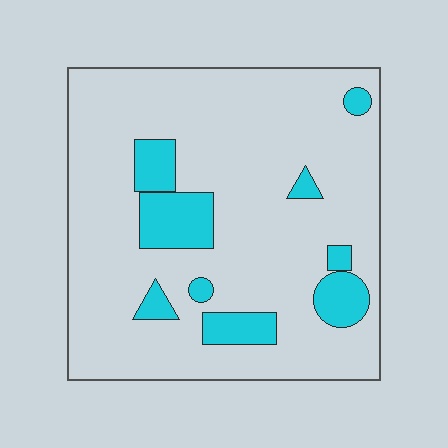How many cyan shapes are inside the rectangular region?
9.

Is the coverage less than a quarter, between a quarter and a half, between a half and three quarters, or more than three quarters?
Less than a quarter.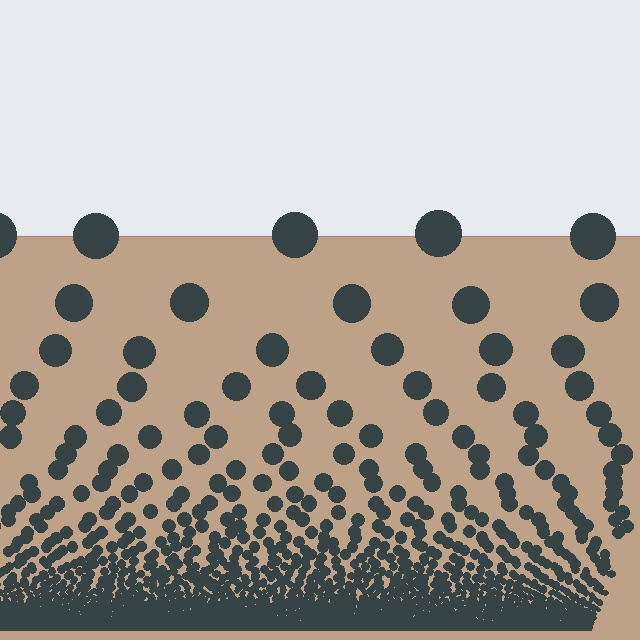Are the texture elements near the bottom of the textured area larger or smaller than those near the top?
Smaller. The gradient is inverted — elements near the bottom are smaller and denser.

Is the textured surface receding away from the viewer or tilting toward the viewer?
The surface appears to tilt toward the viewer. Texture elements get larger and sparser toward the top.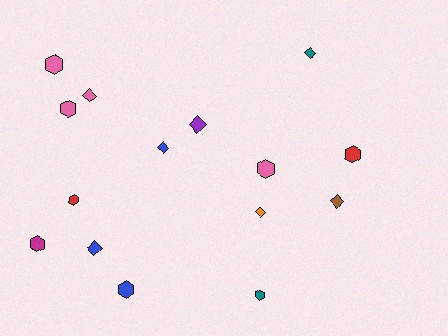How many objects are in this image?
There are 15 objects.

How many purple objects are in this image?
There is 1 purple object.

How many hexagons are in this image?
There are 8 hexagons.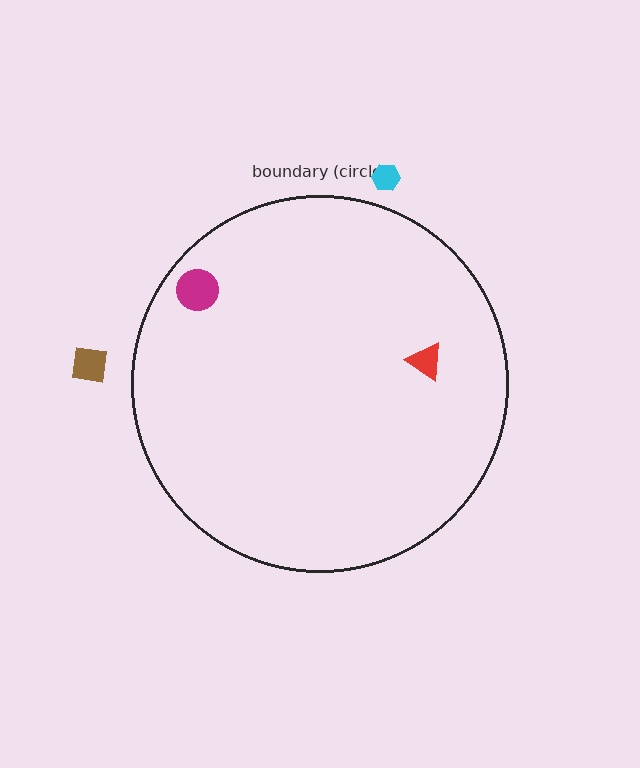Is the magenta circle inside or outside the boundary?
Inside.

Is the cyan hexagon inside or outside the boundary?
Outside.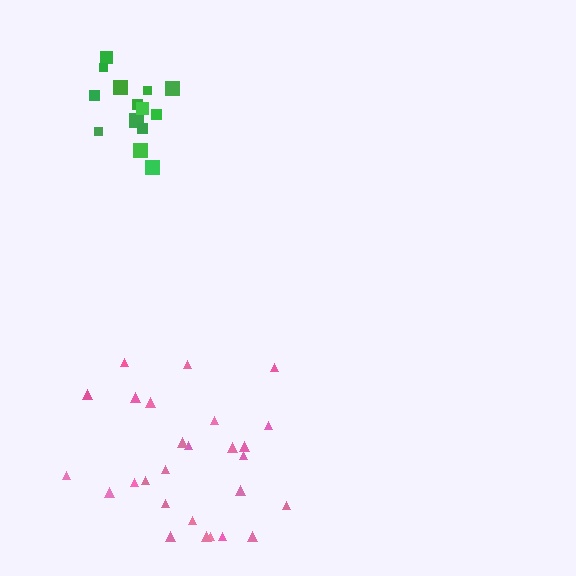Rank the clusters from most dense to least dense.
pink, green.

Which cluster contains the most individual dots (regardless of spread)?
Pink (27).